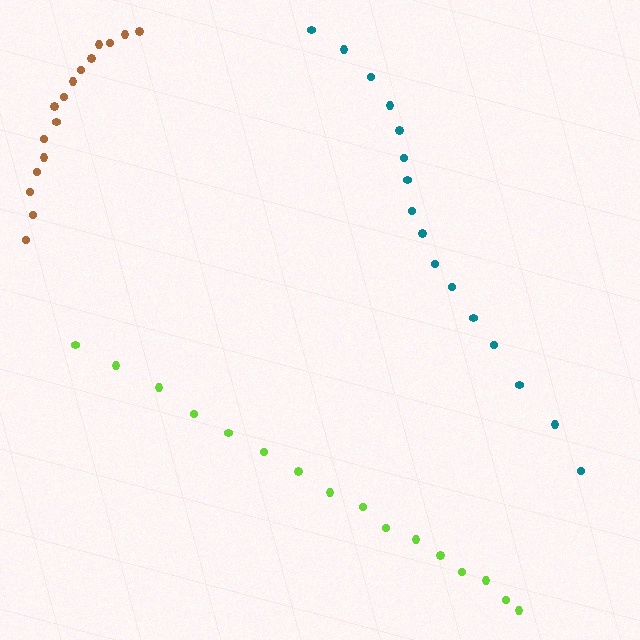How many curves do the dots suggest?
There are 3 distinct paths.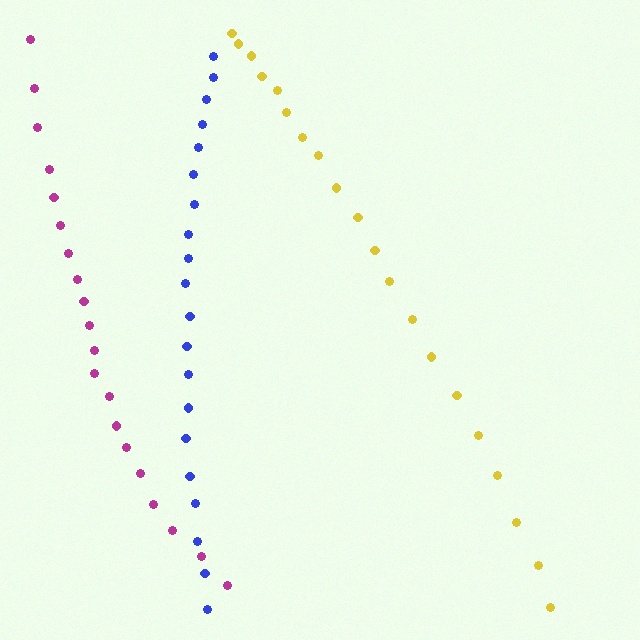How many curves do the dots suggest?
There are 3 distinct paths.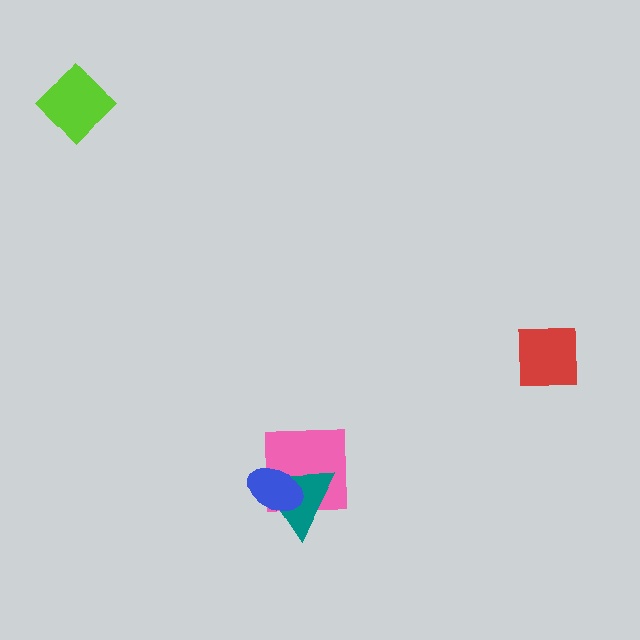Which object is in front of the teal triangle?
The blue ellipse is in front of the teal triangle.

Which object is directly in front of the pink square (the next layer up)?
The teal triangle is directly in front of the pink square.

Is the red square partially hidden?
No, no other shape covers it.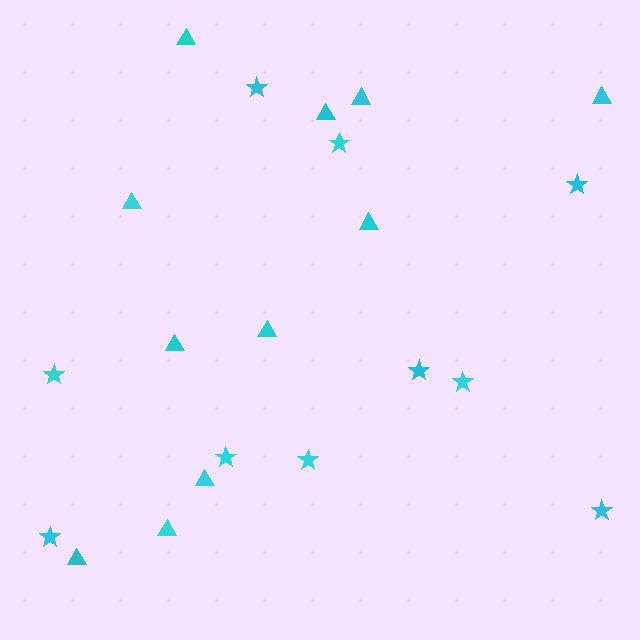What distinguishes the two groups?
There are 2 groups: one group of triangles (11) and one group of stars (10).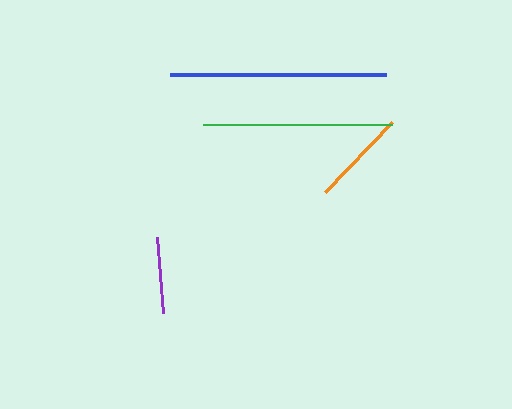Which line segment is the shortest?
The purple line is the shortest at approximately 77 pixels.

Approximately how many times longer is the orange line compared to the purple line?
The orange line is approximately 1.3 times the length of the purple line.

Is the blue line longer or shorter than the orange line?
The blue line is longer than the orange line.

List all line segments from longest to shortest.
From longest to shortest: blue, green, orange, purple.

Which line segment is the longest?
The blue line is the longest at approximately 216 pixels.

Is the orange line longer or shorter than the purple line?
The orange line is longer than the purple line.